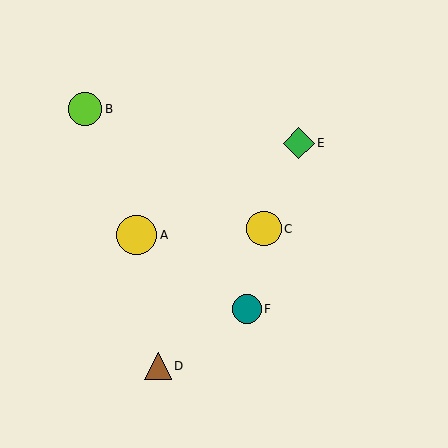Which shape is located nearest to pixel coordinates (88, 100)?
The lime circle (labeled B) at (85, 109) is nearest to that location.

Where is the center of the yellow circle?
The center of the yellow circle is at (264, 229).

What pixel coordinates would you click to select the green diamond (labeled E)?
Click at (299, 143) to select the green diamond E.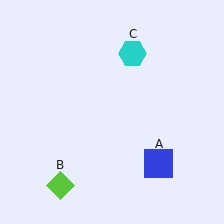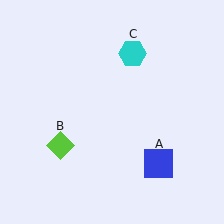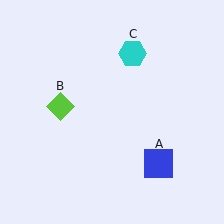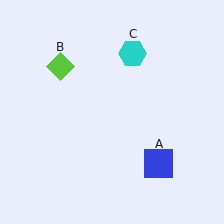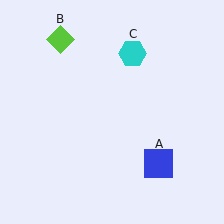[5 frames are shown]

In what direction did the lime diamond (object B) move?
The lime diamond (object B) moved up.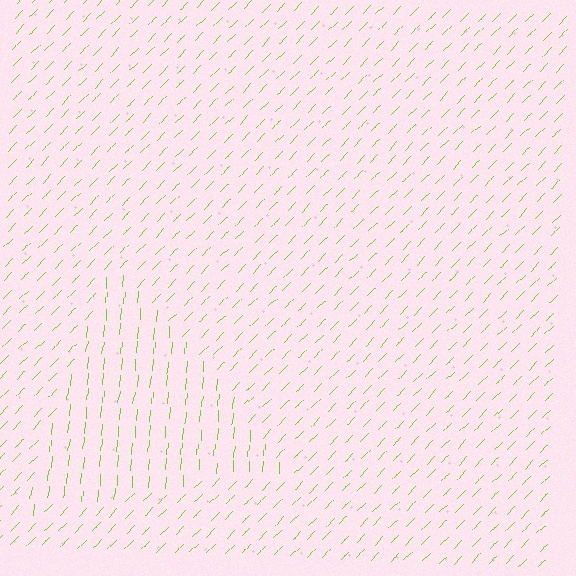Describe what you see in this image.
The image is filled with small lime line segments. A triangle region in the image has lines oriented differently from the surrounding lines, creating a visible texture boundary.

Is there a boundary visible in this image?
Yes, there is a texture boundary formed by a change in line orientation.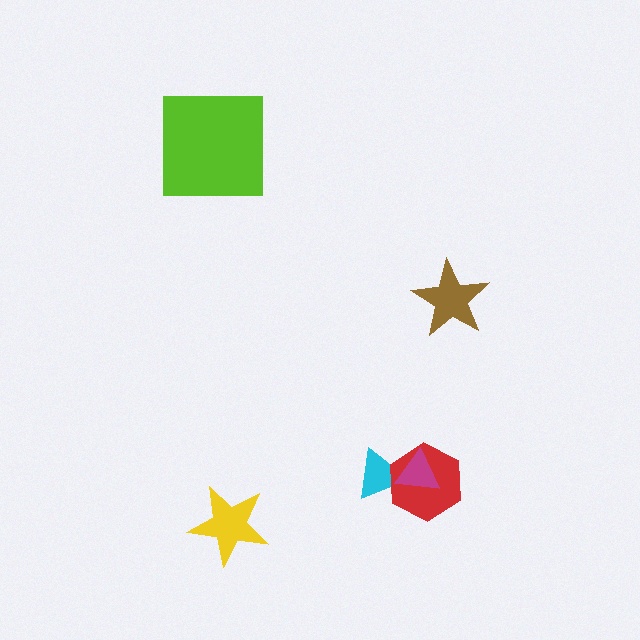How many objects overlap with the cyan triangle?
2 objects overlap with the cyan triangle.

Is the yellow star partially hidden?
No, no other shape covers it.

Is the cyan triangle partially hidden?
Yes, it is partially covered by another shape.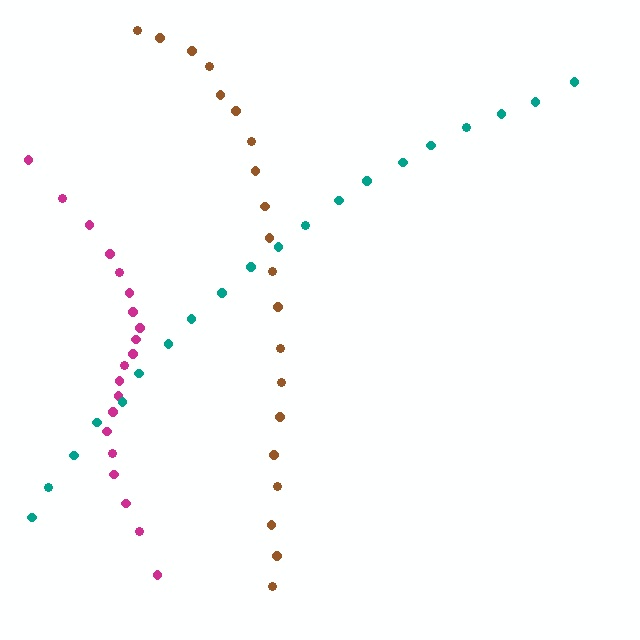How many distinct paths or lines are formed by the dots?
There are 3 distinct paths.